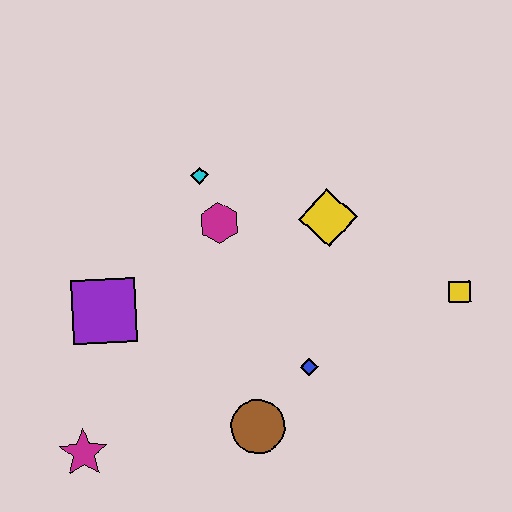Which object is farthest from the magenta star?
The yellow square is farthest from the magenta star.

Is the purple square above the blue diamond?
Yes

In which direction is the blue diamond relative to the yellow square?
The blue diamond is to the left of the yellow square.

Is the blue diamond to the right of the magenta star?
Yes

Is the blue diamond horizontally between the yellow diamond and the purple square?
Yes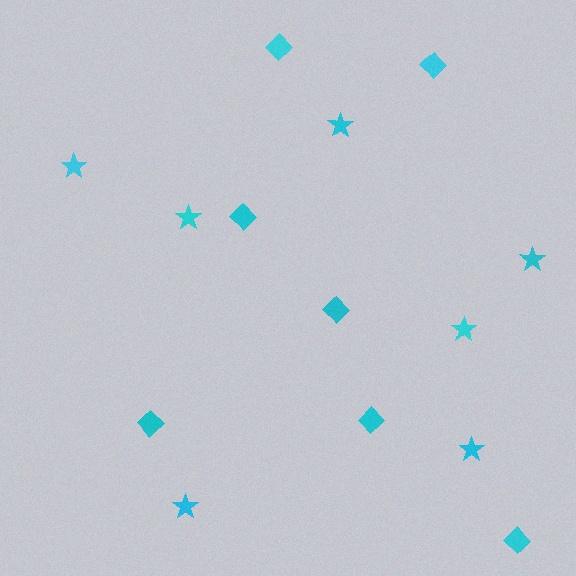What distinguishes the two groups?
There are 2 groups: one group of diamonds (7) and one group of stars (7).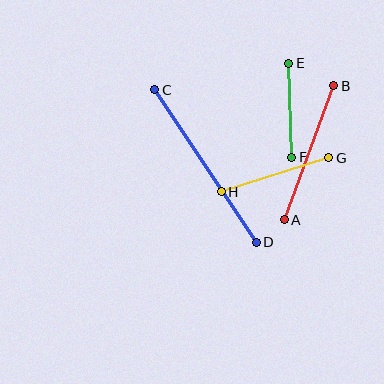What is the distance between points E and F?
The distance is approximately 94 pixels.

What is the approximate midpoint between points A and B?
The midpoint is at approximately (309, 153) pixels.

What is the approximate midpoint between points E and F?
The midpoint is at approximately (290, 110) pixels.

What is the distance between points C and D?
The distance is approximately 183 pixels.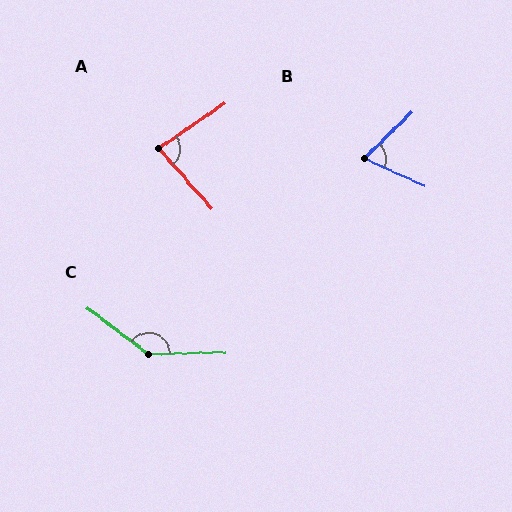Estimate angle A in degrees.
Approximately 82 degrees.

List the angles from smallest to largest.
B (69°), A (82°), C (142°).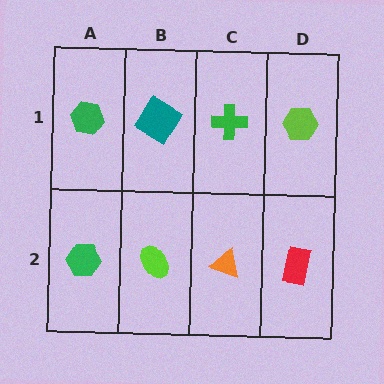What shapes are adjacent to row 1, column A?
A green hexagon (row 2, column A), a teal diamond (row 1, column B).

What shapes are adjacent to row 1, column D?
A red rectangle (row 2, column D), a green cross (row 1, column C).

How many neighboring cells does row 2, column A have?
2.